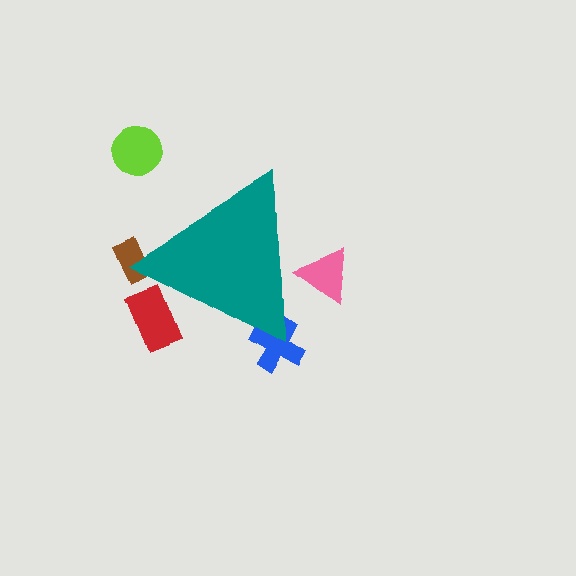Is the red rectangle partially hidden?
Yes, the red rectangle is partially hidden behind the teal triangle.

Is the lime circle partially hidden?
No, the lime circle is fully visible.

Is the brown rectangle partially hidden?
Yes, the brown rectangle is partially hidden behind the teal triangle.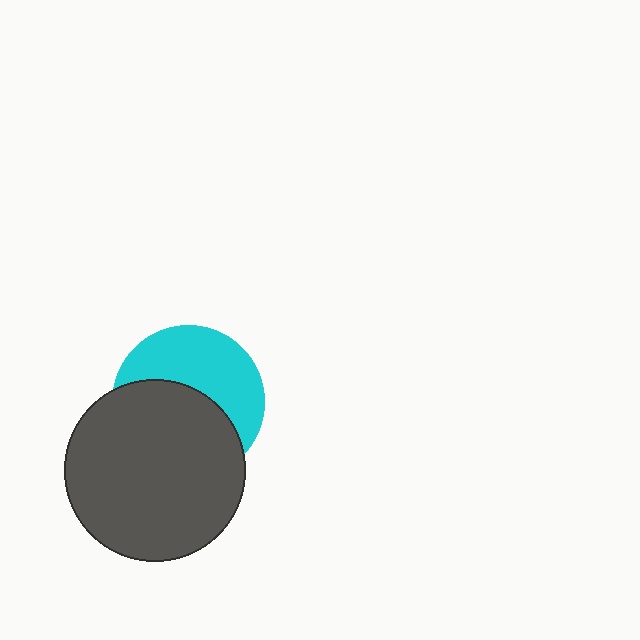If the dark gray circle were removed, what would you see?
You would see the complete cyan circle.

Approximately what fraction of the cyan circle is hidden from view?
Roughly 53% of the cyan circle is hidden behind the dark gray circle.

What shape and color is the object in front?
The object in front is a dark gray circle.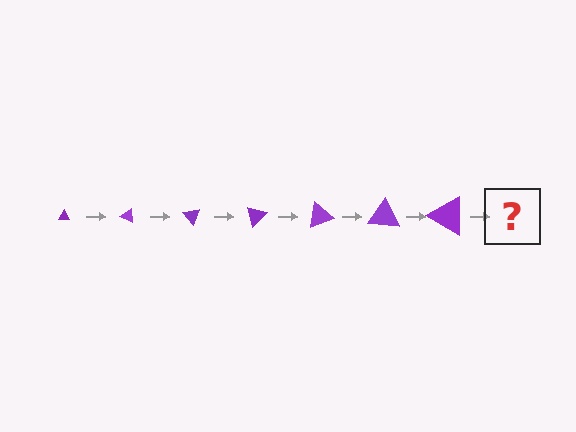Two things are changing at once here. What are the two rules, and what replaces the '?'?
The two rules are that the triangle grows larger each step and it rotates 25 degrees each step. The '?' should be a triangle, larger than the previous one and rotated 175 degrees from the start.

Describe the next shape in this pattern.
It should be a triangle, larger than the previous one and rotated 175 degrees from the start.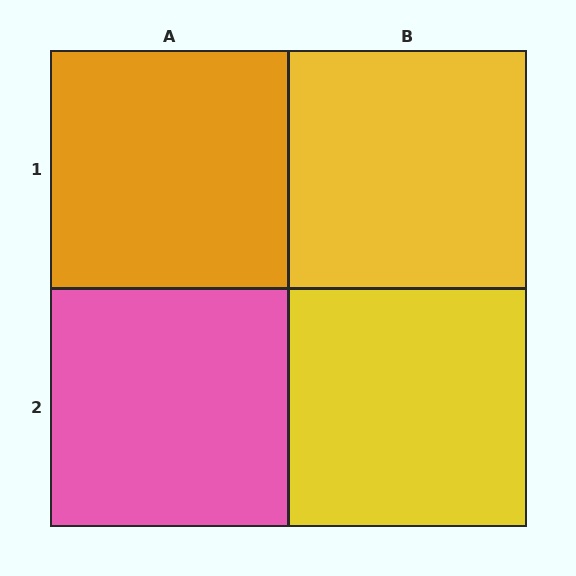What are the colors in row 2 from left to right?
Pink, yellow.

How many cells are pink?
1 cell is pink.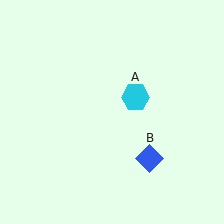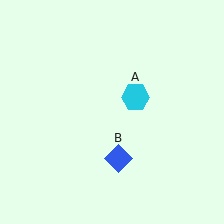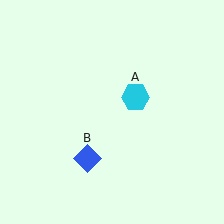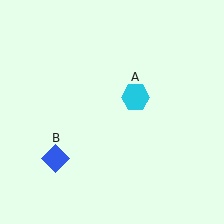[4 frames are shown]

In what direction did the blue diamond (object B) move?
The blue diamond (object B) moved left.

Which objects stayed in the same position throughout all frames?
Cyan hexagon (object A) remained stationary.